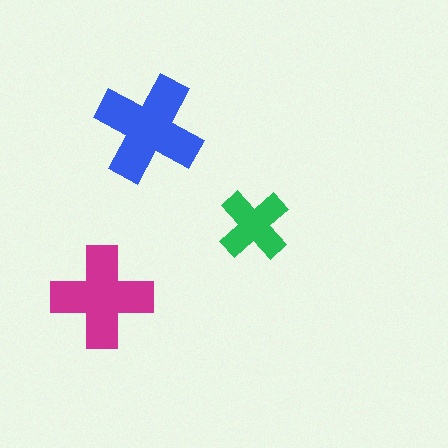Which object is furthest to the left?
The magenta cross is leftmost.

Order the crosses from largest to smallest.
the blue one, the magenta one, the green one.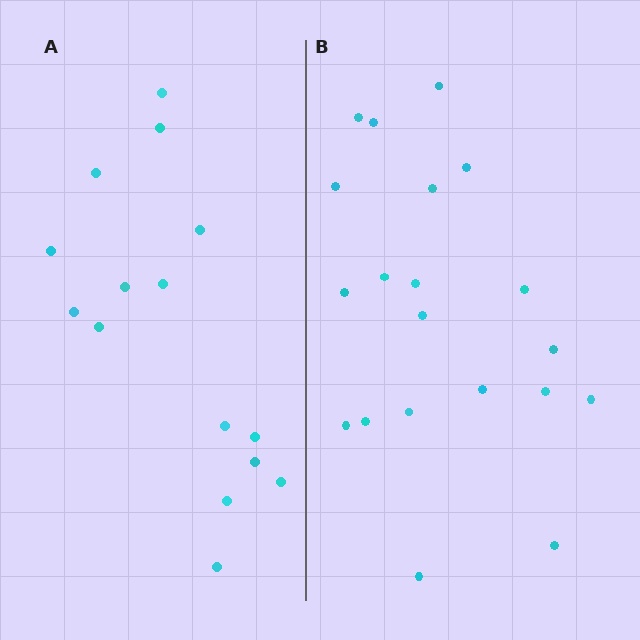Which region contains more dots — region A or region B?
Region B (the right region) has more dots.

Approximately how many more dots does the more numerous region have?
Region B has about 5 more dots than region A.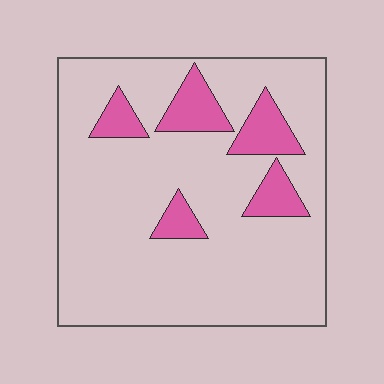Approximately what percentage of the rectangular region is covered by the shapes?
Approximately 15%.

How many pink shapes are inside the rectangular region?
5.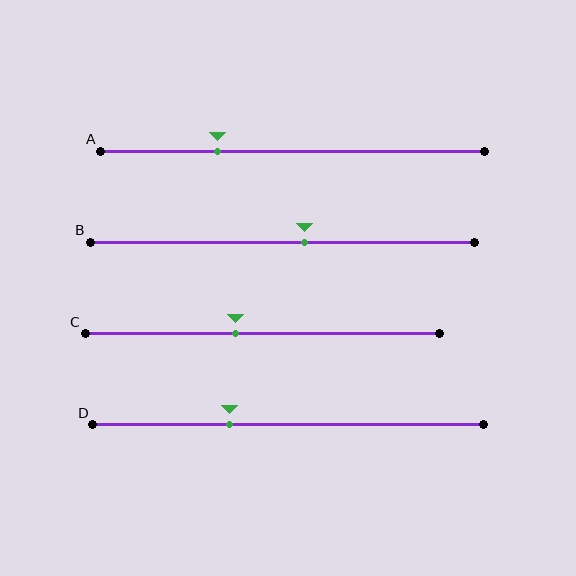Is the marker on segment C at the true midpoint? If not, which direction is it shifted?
No, the marker on segment C is shifted to the left by about 8% of the segment length.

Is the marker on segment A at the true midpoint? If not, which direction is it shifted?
No, the marker on segment A is shifted to the left by about 19% of the segment length.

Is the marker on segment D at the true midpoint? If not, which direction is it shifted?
No, the marker on segment D is shifted to the left by about 15% of the segment length.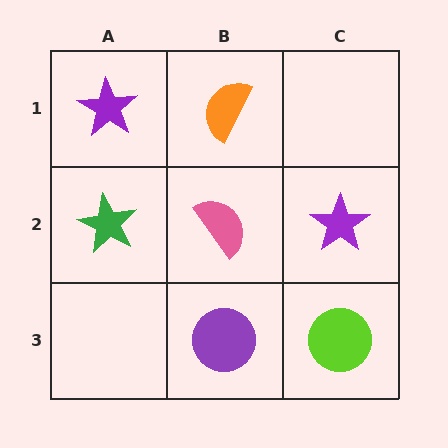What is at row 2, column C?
A purple star.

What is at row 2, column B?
A pink semicircle.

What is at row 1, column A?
A purple star.